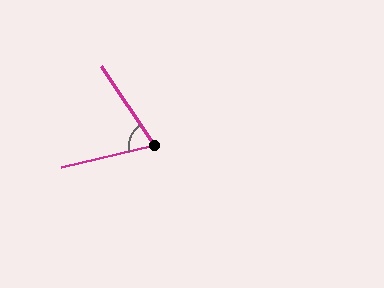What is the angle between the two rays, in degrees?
Approximately 69 degrees.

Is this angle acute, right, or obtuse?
It is acute.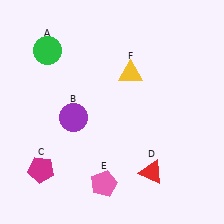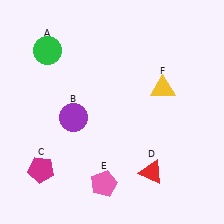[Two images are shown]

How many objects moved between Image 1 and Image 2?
1 object moved between the two images.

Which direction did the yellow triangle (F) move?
The yellow triangle (F) moved right.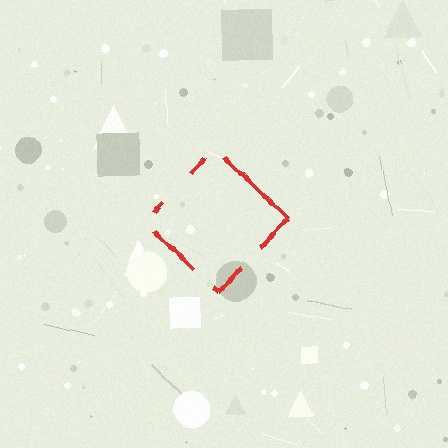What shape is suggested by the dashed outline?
The dashed outline suggests a diamond.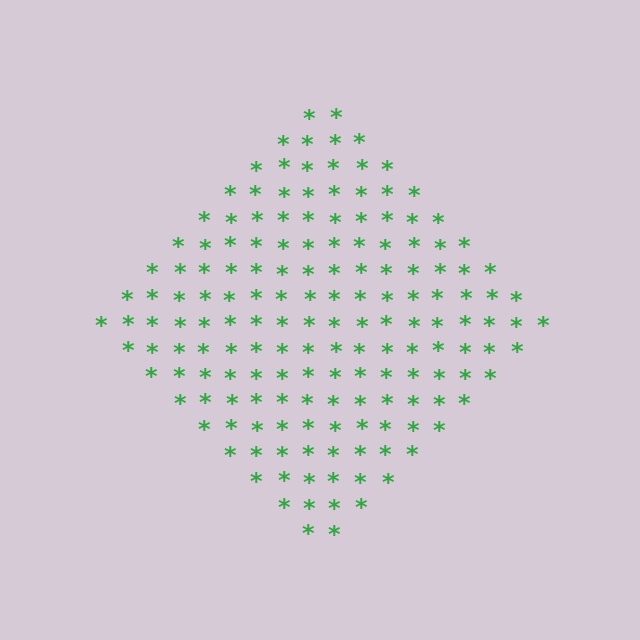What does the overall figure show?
The overall figure shows a diamond.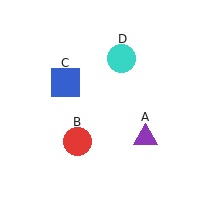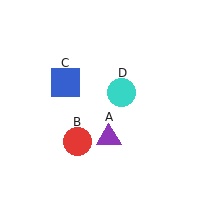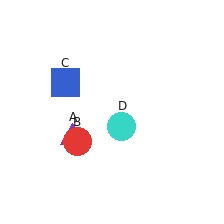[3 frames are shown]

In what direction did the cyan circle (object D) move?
The cyan circle (object D) moved down.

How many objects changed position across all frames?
2 objects changed position: purple triangle (object A), cyan circle (object D).